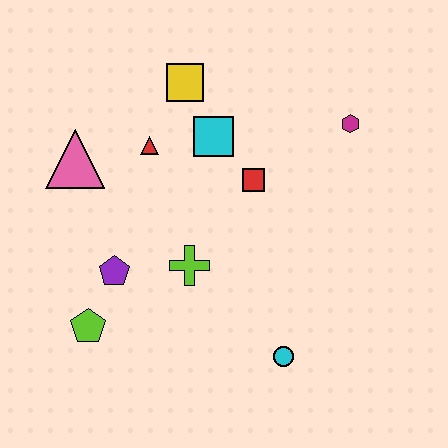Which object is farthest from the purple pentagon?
The magenta hexagon is farthest from the purple pentagon.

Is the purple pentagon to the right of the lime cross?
No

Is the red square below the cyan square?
Yes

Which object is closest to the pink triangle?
The red triangle is closest to the pink triangle.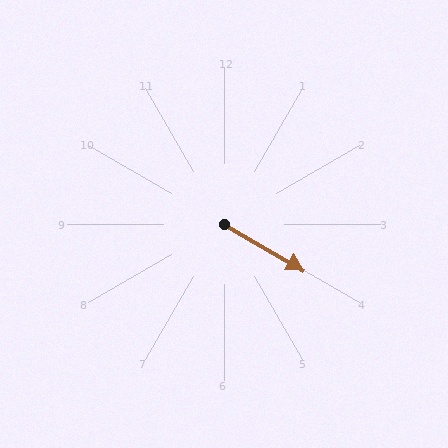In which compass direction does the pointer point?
Southeast.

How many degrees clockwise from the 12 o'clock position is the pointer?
Approximately 120 degrees.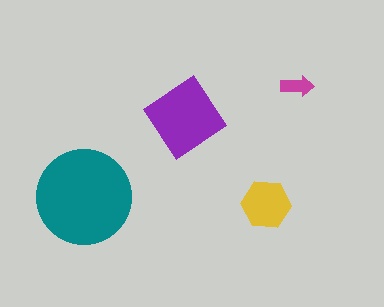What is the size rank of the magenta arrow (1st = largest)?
4th.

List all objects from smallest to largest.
The magenta arrow, the yellow hexagon, the purple diamond, the teal circle.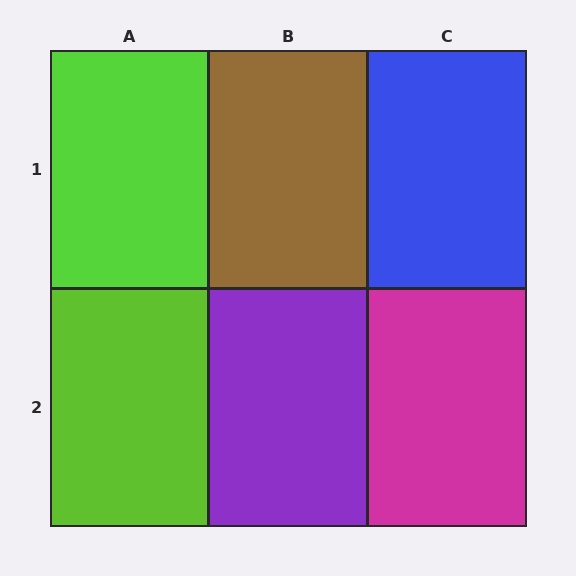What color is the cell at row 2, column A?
Lime.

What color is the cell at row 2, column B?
Purple.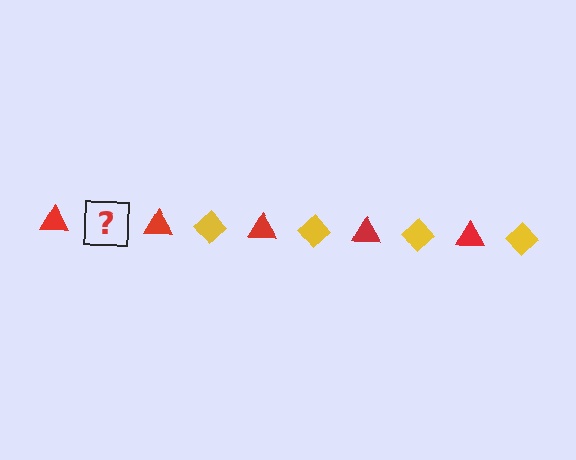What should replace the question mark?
The question mark should be replaced with a yellow diamond.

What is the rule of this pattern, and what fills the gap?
The rule is that the pattern alternates between red triangle and yellow diamond. The gap should be filled with a yellow diamond.